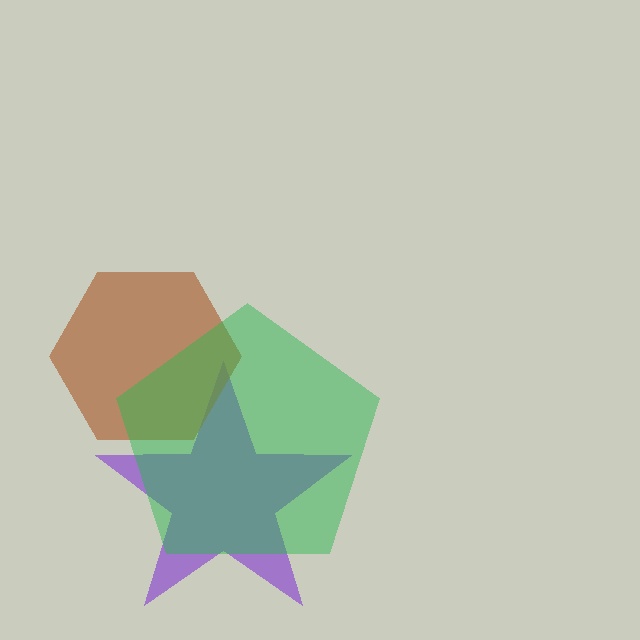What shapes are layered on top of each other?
The layered shapes are: a purple star, a brown hexagon, a green pentagon.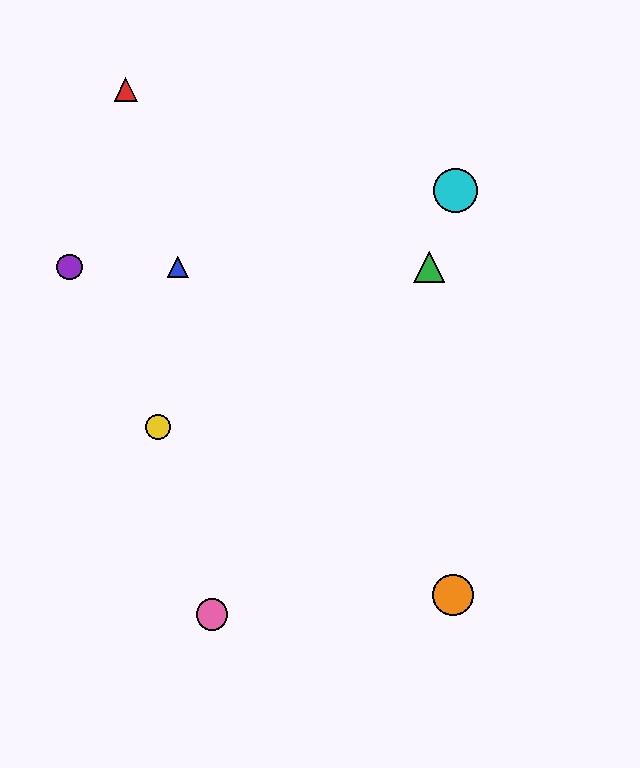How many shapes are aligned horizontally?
3 shapes (the blue triangle, the green triangle, the purple circle) are aligned horizontally.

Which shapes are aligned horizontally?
The blue triangle, the green triangle, the purple circle are aligned horizontally.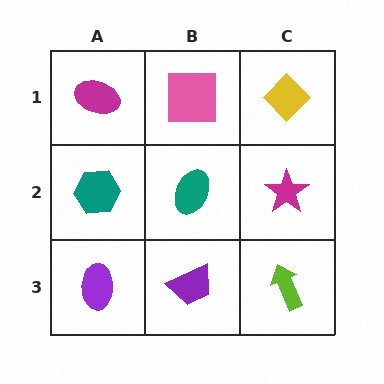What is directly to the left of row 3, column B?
A purple ellipse.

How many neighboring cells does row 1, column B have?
3.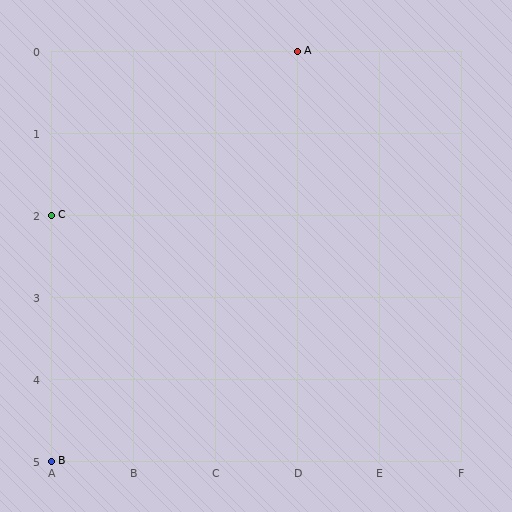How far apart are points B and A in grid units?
Points B and A are 3 columns and 5 rows apart (about 5.8 grid units diagonally).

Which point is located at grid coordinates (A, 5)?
Point B is at (A, 5).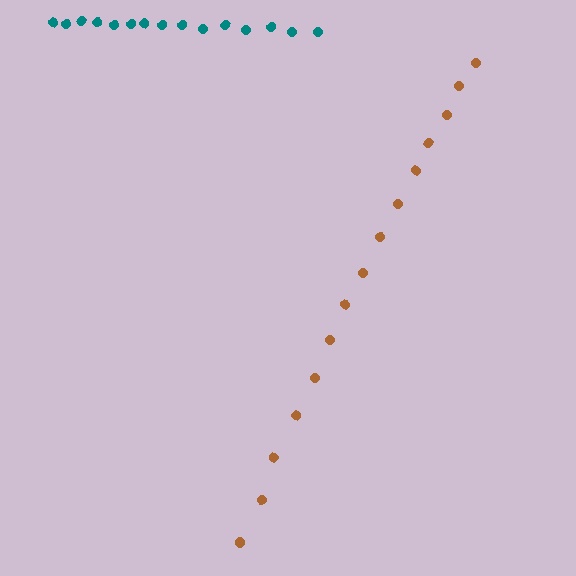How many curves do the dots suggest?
There are 2 distinct paths.